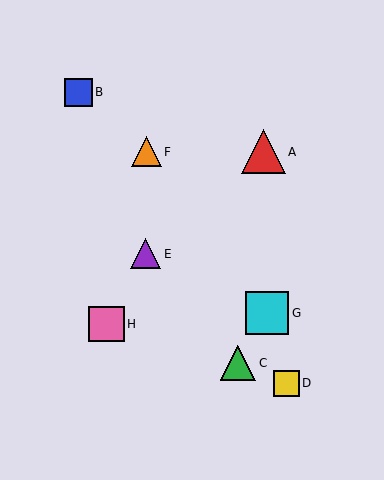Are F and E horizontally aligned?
No, F is at y≈152 and E is at y≈254.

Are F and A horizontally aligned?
Yes, both are at y≈152.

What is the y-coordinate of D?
Object D is at y≈383.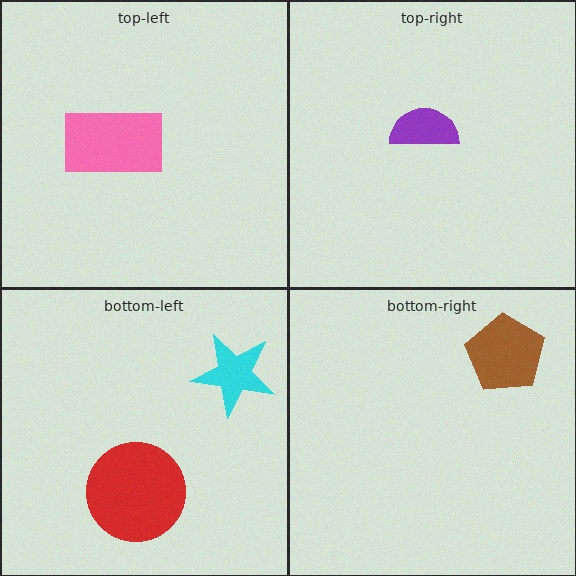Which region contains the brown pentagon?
The bottom-right region.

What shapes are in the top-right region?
The purple semicircle.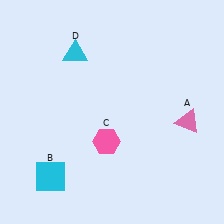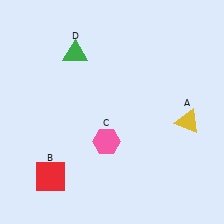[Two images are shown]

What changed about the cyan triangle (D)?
In Image 1, D is cyan. In Image 2, it changed to green.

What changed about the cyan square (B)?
In Image 1, B is cyan. In Image 2, it changed to red.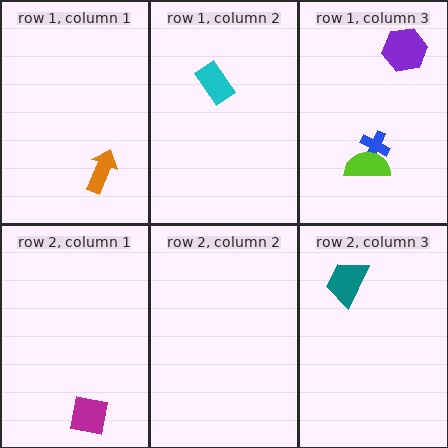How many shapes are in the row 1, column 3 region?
3.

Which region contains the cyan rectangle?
The row 1, column 2 region.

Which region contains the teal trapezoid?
The row 2, column 3 region.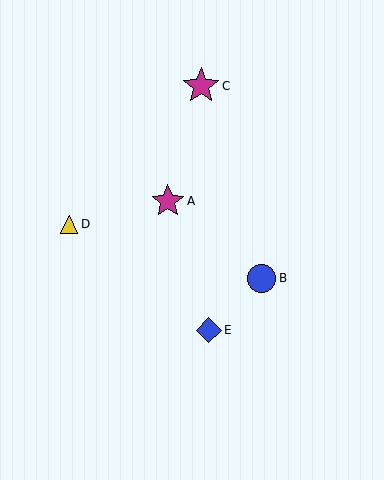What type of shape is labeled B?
Shape B is a blue circle.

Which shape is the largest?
The magenta star (labeled C) is the largest.